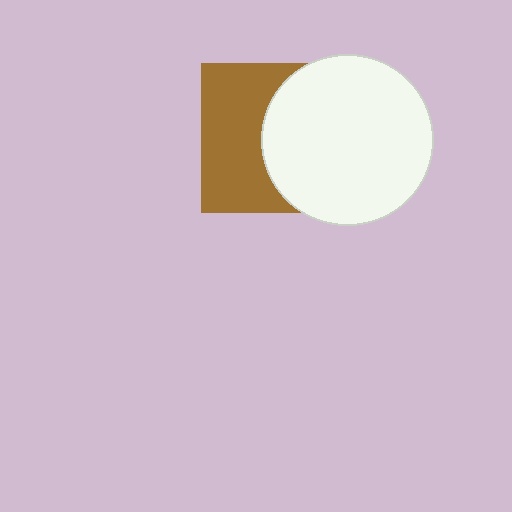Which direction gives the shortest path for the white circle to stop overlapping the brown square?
Moving right gives the shortest separation.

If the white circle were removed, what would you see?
You would see the complete brown square.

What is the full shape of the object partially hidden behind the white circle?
The partially hidden object is a brown square.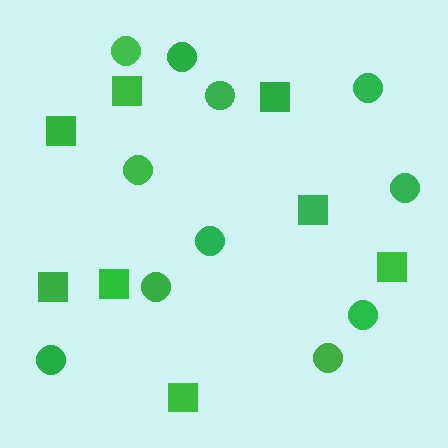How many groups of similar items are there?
There are 2 groups: one group of squares (8) and one group of circles (11).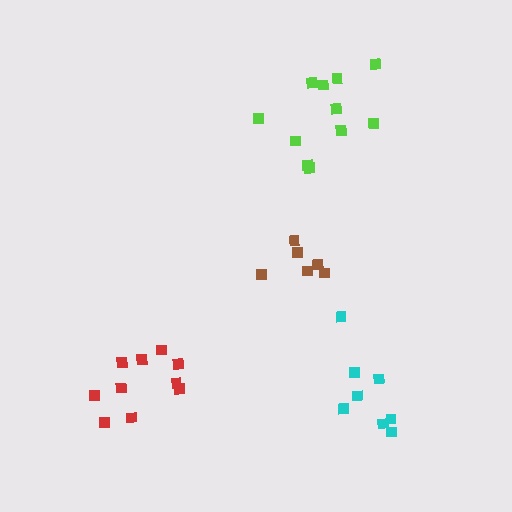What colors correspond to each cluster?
The clusters are colored: red, brown, lime, cyan.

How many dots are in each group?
Group 1: 10 dots, Group 2: 6 dots, Group 3: 11 dots, Group 4: 8 dots (35 total).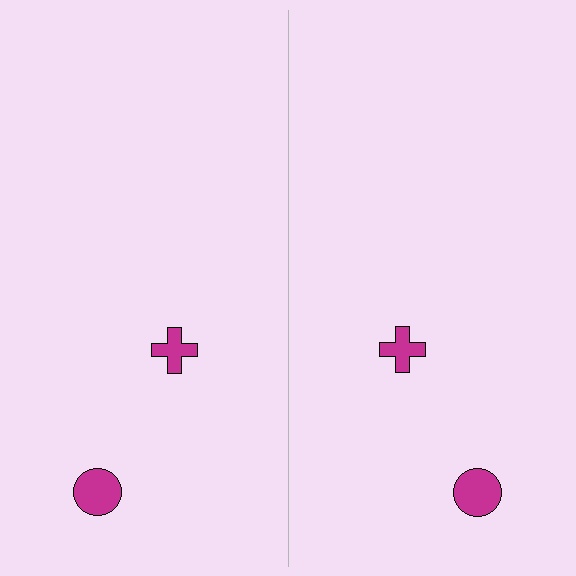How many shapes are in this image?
There are 4 shapes in this image.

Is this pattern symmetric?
Yes, this pattern has bilateral (reflection) symmetry.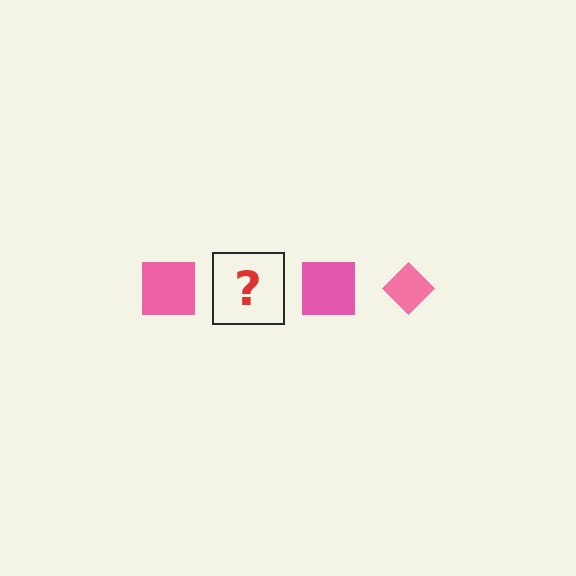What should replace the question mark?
The question mark should be replaced with a pink diamond.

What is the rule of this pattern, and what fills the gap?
The rule is that the pattern cycles through square, diamond shapes in pink. The gap should be filled with a pink diamond.